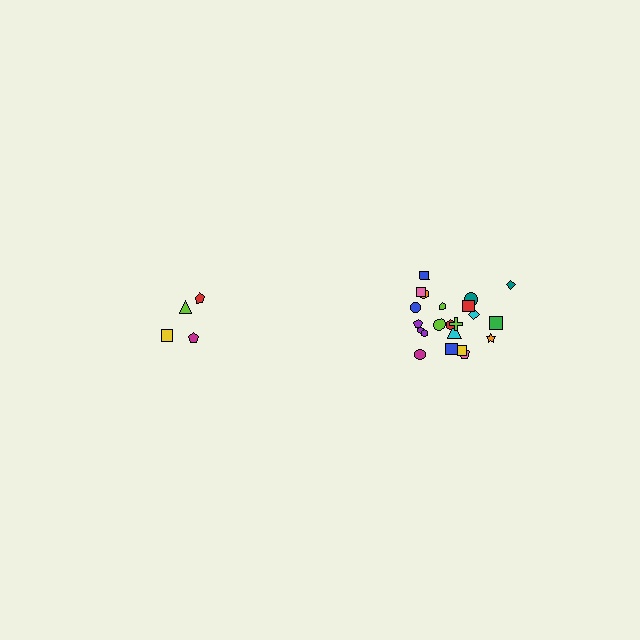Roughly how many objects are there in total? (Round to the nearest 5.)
Roughly 25 objects in total.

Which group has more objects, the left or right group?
The right group.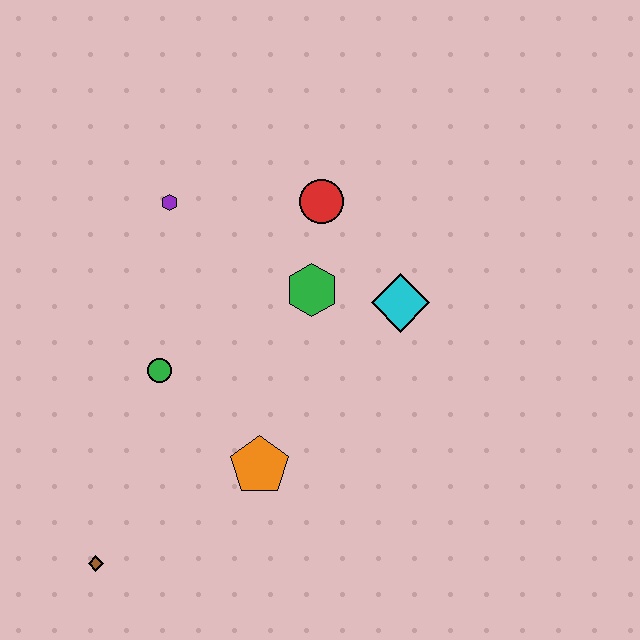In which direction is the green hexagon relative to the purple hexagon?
The green hexagon is to the right of the purple hexagon.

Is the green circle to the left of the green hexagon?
Yes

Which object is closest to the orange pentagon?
The green circle is closest to the orange pentagon.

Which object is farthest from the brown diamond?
The red circle is farthest from the brown diamond.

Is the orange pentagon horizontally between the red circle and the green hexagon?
No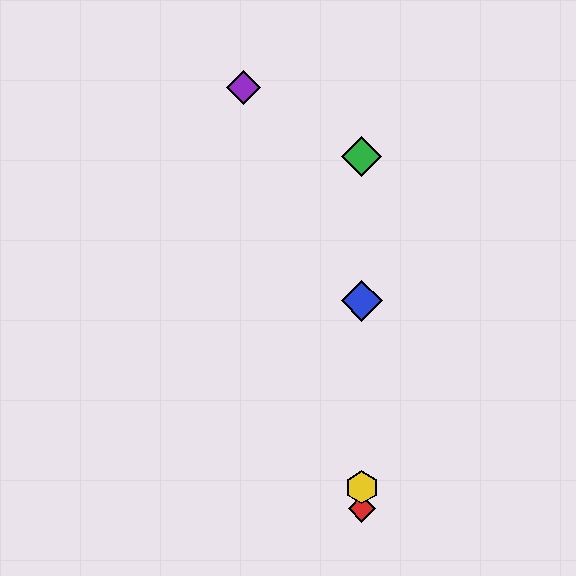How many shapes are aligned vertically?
4 shapes (the red diamond, the blue diamond, the green diamond, the yellow hexagon) are aligned vertically.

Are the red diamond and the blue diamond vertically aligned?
Yes, both are at x≈362.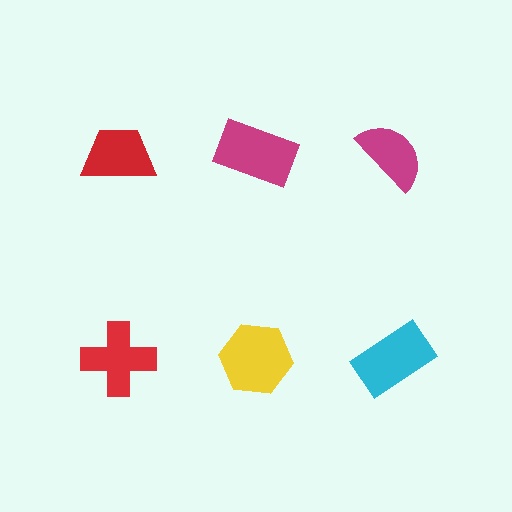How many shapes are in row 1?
3 shapes.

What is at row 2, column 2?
A yellow hexagon.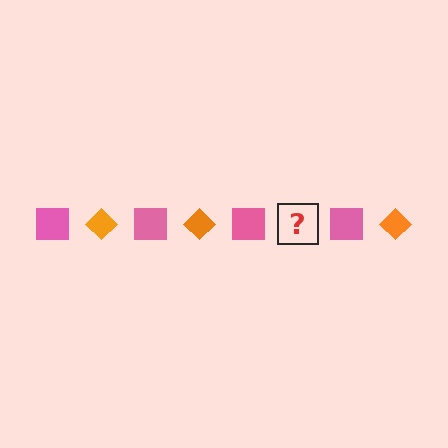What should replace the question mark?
The question mark should be replaced with an orange diamond.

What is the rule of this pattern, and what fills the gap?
The rule is that the pattern alternates between pink square and orange diamond. The gap should be filled with an orange diamond.